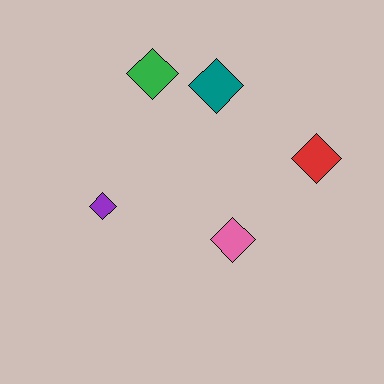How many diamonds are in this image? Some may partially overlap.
There are 5 diamonds.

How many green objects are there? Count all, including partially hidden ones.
There is 1 green object.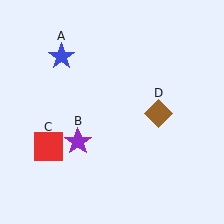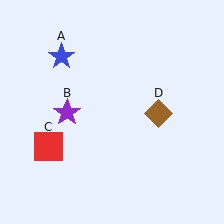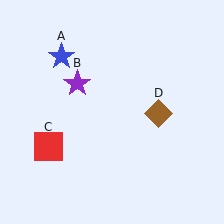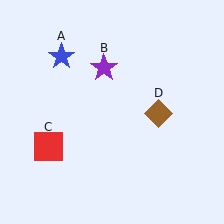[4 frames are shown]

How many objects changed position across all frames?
1 object changed position: purple star (object B).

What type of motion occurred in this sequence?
The purple star (object B) rotated clockwise around the center of the scene.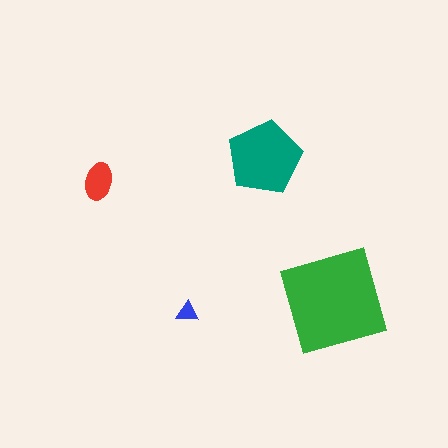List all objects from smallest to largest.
The blue triangle, the red ellipse, the teal pentagon, the green diamond.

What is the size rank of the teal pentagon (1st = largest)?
2nd.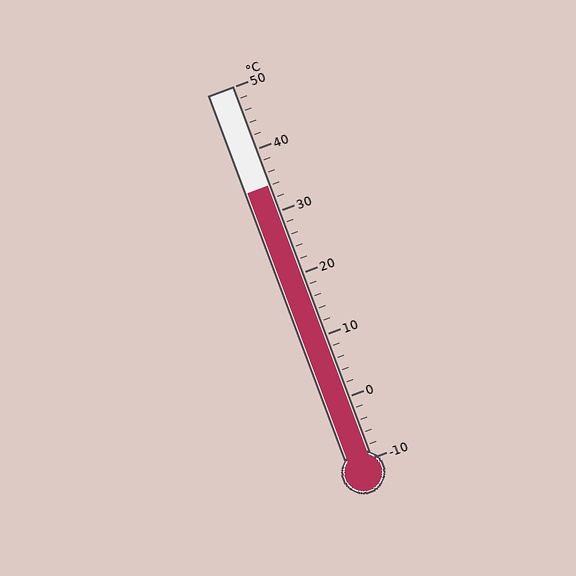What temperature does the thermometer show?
The thermometer shows approximately 34°C.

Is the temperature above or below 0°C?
The temperature is above 0°C.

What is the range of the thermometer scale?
The thermometer scale ranges from -10°C to 50°C.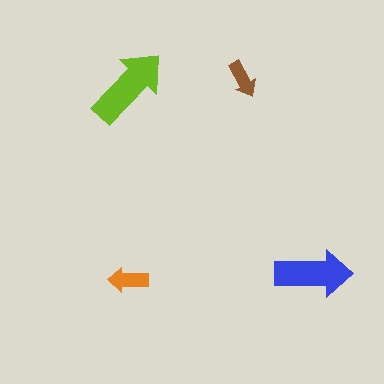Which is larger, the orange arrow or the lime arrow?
The lime one.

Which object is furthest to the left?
The orange arrow is leftmost.